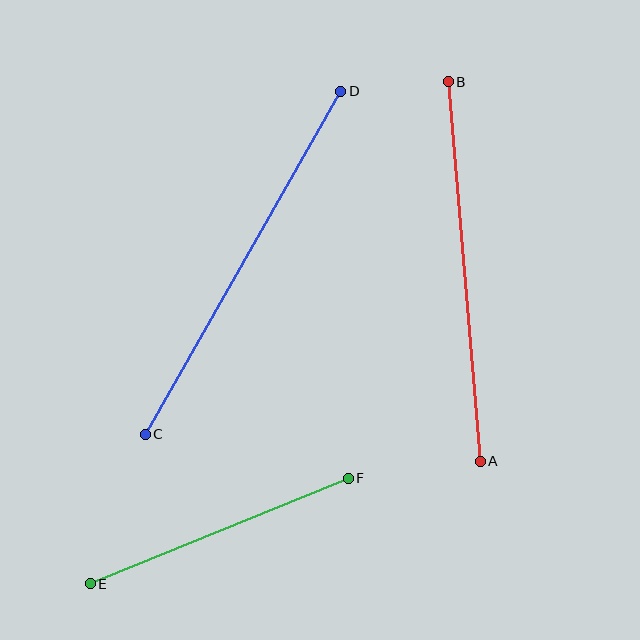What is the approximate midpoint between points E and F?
The midpoint is at approximately (219, 531) pixels.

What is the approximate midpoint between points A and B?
The midpoint is at approximately (464, 272) pixels.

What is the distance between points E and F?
The distance is approximately 279 pixels.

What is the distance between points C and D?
The distance is approximately 395 pixels.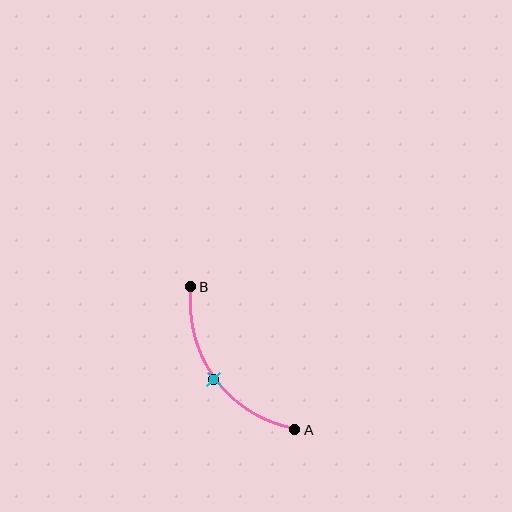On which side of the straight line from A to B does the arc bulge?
The arc bulges below and to the left of the straight line connecting A and B.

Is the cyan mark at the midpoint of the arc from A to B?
Yes. The cyan mark lies on the arc at equal arc-length from both A and B — it is the arc midpoint.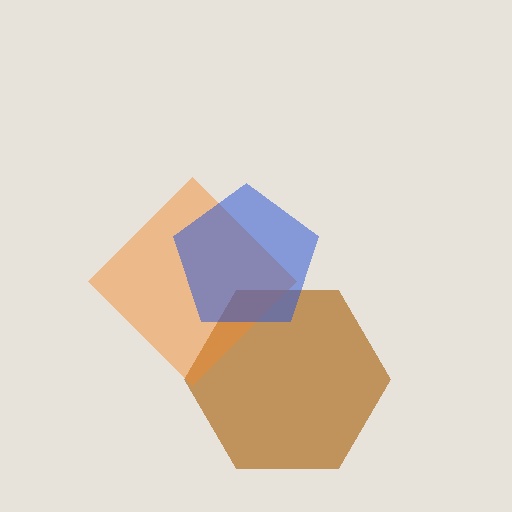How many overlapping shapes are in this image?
There are 3 overlapping shapes in the image.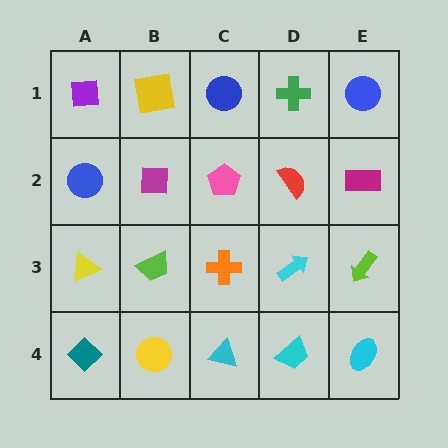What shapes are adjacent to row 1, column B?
A magenta square (row 2, column B), a purple square (row 1, column A), a blue circle (row 1, column C).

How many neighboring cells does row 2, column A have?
3.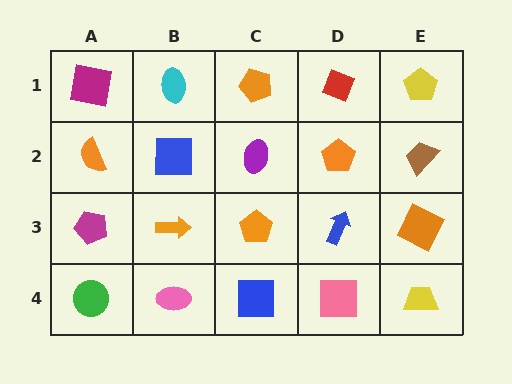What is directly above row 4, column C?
An orange pentagon.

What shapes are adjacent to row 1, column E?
A brown trapezoid (row 2, column E), a red diamond (row 1, column D).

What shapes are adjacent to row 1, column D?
An orange pentagon (row 2, column D), an orange pentagon (row 1, column C), a yellow pentagon (row 1, column E).